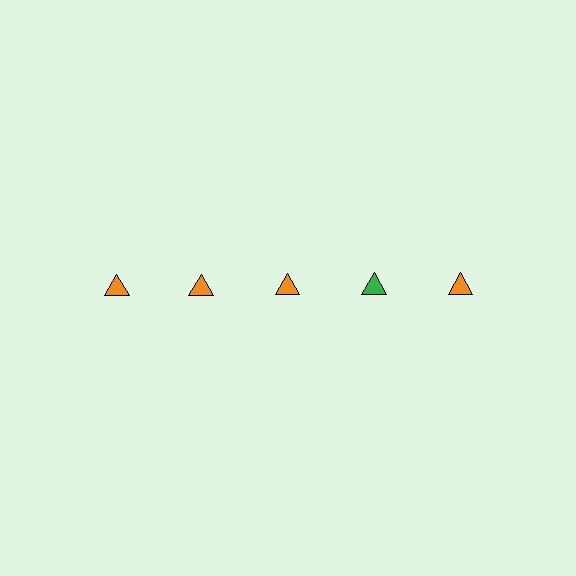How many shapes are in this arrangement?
There are 5 shapes arranged in a grid pattern.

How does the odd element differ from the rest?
It has a different color: green instead of orange.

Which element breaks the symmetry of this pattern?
The green triangle in the top row, second from right column breaks the symmetry. All other shapes are orange triangles.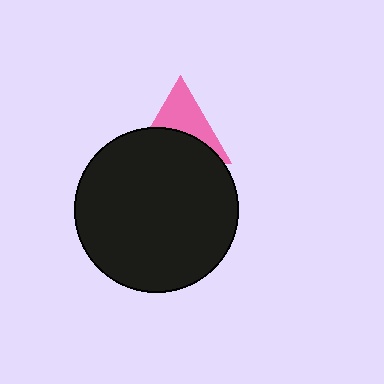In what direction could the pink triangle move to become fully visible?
The pink triangle could move up. That would shift it out from behind the black circle entirely.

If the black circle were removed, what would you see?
You would see the complete pink triangle.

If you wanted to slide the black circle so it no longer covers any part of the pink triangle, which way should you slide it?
Slide it down — that is the most direct way to separate the two shapes.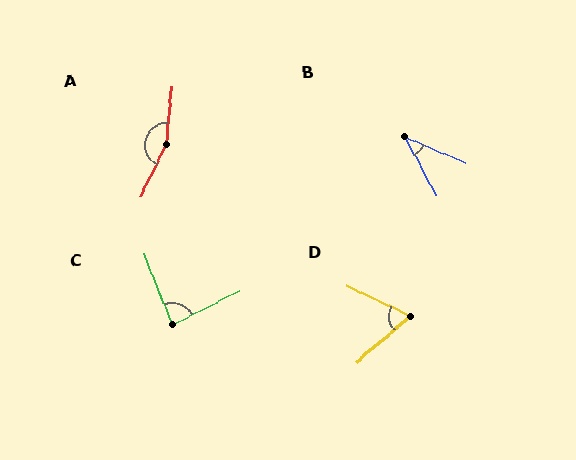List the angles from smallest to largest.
B (39°), D (66°), C (85°), A (160°).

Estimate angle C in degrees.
Approximately 85 degrees.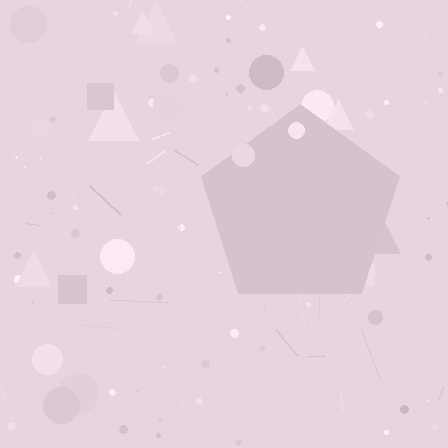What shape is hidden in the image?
A pentagon is hidden in the image.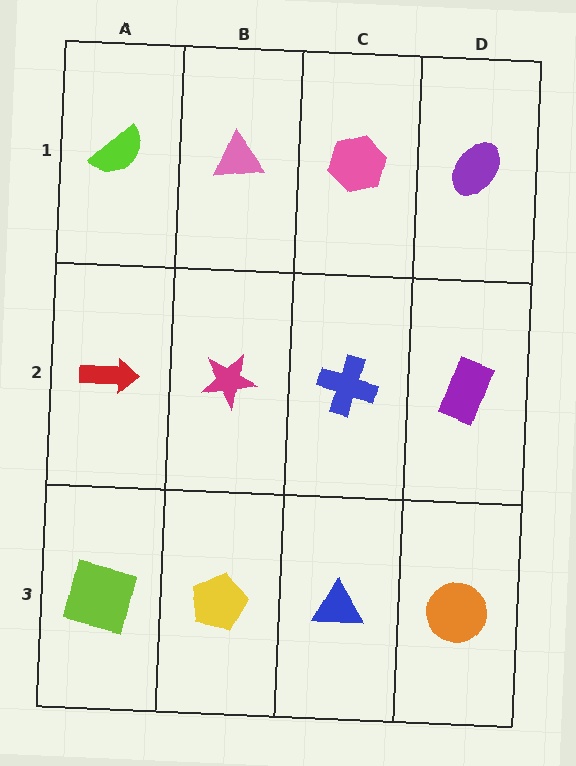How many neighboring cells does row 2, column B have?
4.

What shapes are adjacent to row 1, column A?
A red arrow (row 2, column A), a pink triangle (row 1, column B).